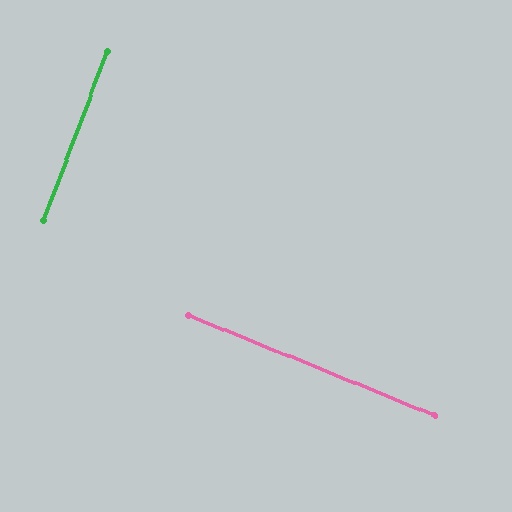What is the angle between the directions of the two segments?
Approximately 88 degrees.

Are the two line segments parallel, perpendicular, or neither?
Perpendicular — they meet at approximately 88°.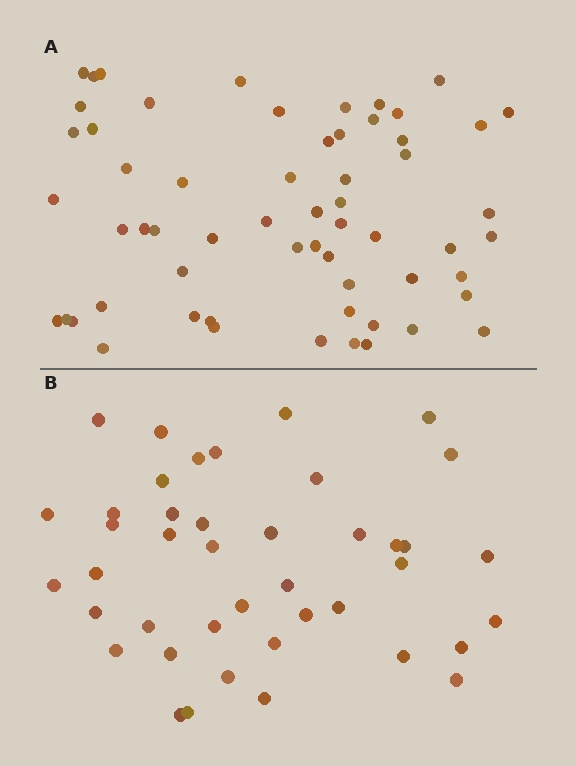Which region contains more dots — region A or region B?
Region A (the top region) has more dots.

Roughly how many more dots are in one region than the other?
Region A has approximately 20 more dots than region B.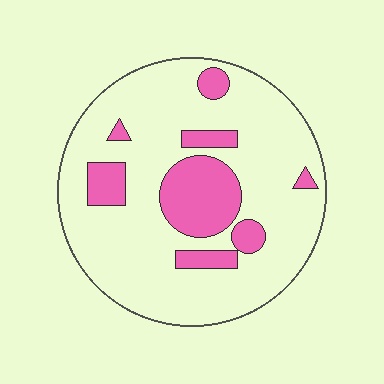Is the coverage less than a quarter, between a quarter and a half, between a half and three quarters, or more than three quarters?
Less than a quarter.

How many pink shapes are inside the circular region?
8.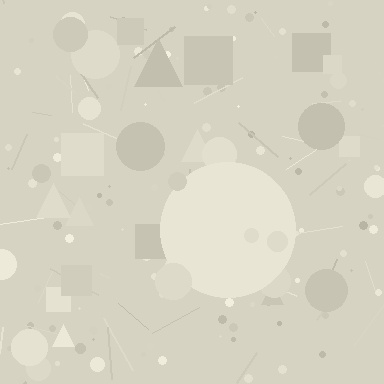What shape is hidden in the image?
A circle is hidden in the image.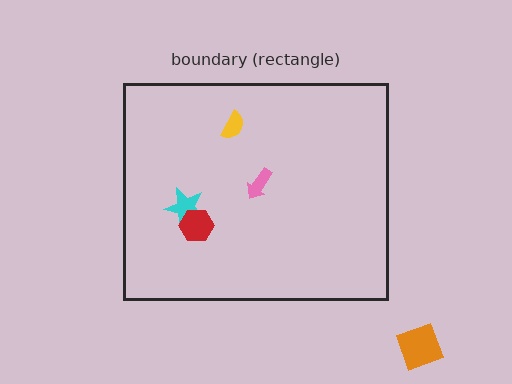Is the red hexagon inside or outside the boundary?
Inside.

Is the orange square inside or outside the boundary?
Outside.